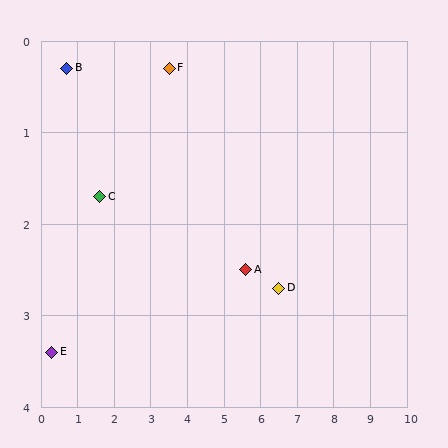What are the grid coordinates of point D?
Point D is at approximately (6.5, 2.7).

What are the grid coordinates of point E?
Point E is at approximately (0.3, 3.4).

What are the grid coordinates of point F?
Point F is at approximately (3.5, 0.3).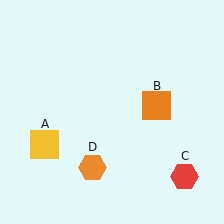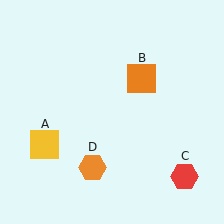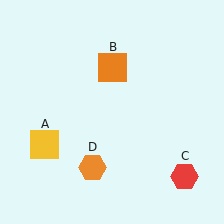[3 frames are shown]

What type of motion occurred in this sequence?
The orange square (object B) rotated counterclockwise around the center of the scene.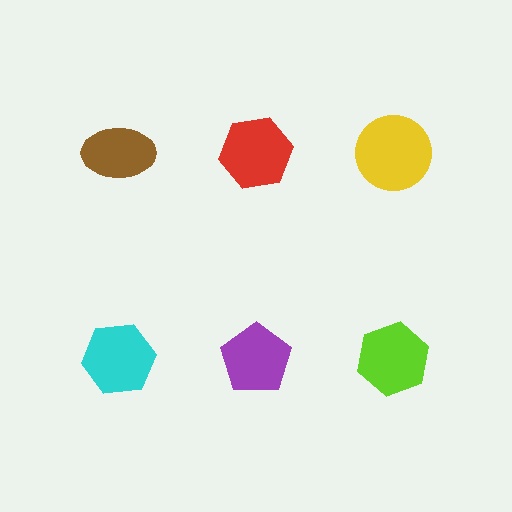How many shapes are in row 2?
3 shapes.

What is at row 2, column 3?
A lime hexagon.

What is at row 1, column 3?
A yellow circle.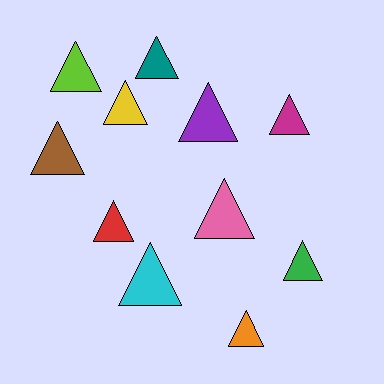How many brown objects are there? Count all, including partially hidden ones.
There is 1 brown object.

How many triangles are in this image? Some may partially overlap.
There are 11 triangles.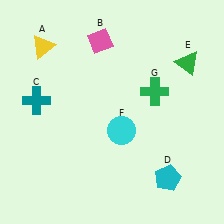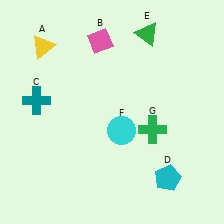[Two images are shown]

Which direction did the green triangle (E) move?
The green triangle (E) moved left.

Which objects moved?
The objects that moved are: the green triangle (E), the green cross (G).